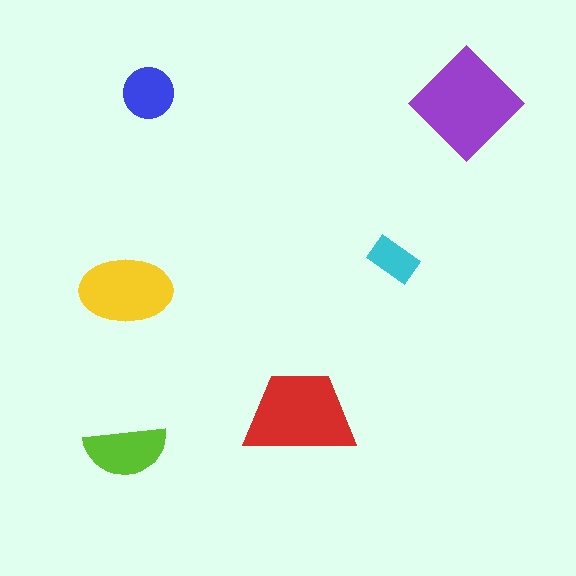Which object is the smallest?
The cyan rectangle.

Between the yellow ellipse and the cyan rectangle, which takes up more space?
The yellow ellipse.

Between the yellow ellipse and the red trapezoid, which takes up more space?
The red trapezoid.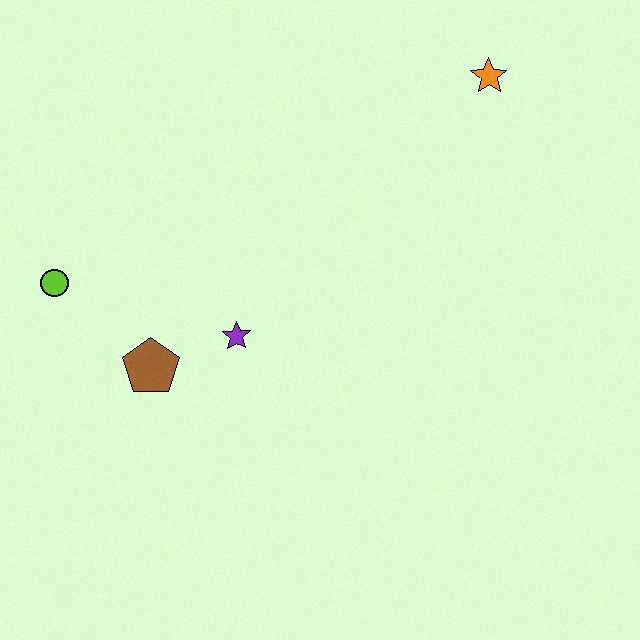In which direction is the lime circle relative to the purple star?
The lime circle is to the left of the purple star.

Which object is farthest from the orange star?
The lime circle is farthest from the orange star.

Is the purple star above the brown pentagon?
Yes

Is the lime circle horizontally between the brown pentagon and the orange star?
No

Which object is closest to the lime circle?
The brown pentagon is closest to the lime circle.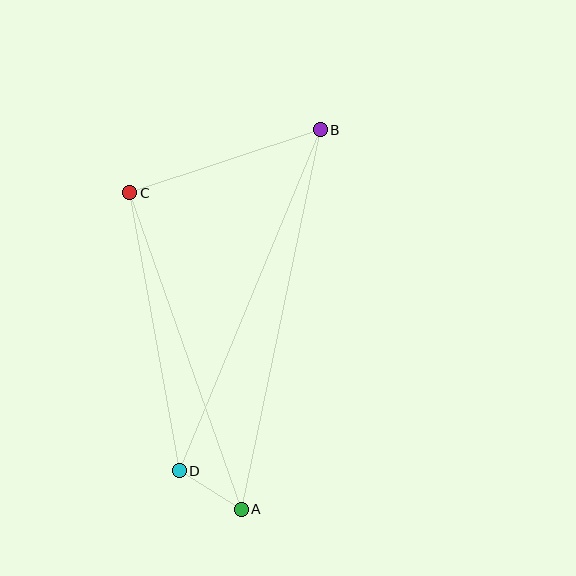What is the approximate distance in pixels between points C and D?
The distance between C and D is approximately 282 pixels.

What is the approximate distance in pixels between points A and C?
The distance between A and C is approximately 335 pixels.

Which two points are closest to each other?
Points A and D are closest to each other.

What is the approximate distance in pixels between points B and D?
The distance between B and D is approximately 369 pixels.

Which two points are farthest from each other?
Points A and B are farthest from each other.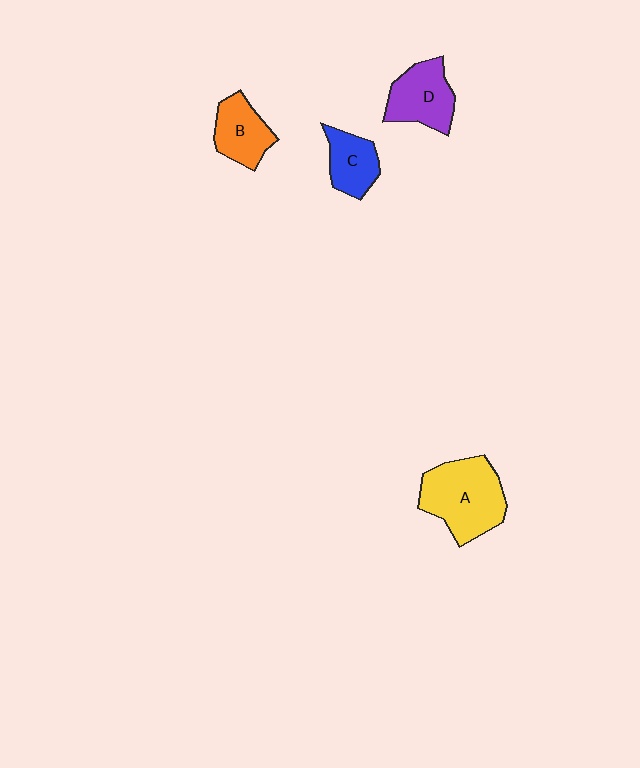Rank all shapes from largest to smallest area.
From largest to smallest: A (yellow), D (purple), B (orange), C (blue).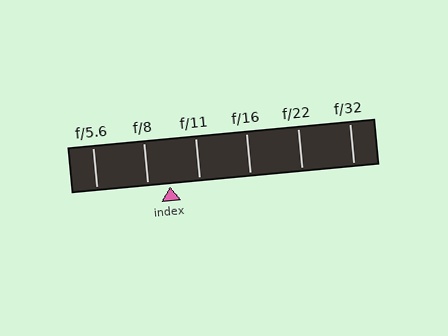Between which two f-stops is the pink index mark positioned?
The index mark is between f/8 and f/11.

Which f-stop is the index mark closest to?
The index mark is closest to f/8.